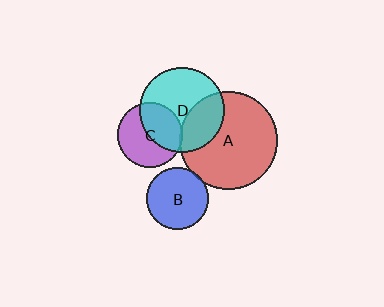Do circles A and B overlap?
Yes.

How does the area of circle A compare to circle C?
Approximately 2.2 times.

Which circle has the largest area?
Circle A (red).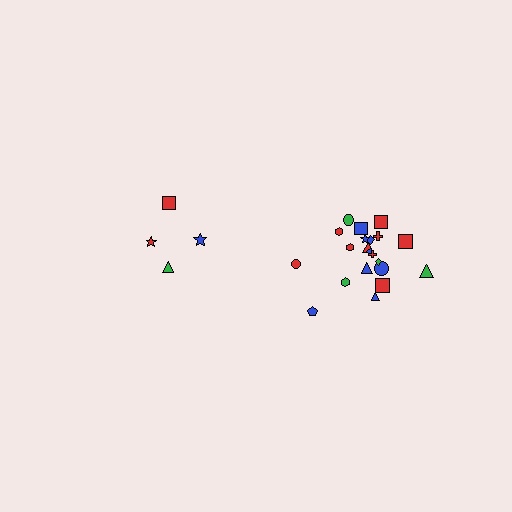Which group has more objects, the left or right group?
The right group.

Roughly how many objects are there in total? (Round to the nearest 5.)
Roughly 25 objects in total.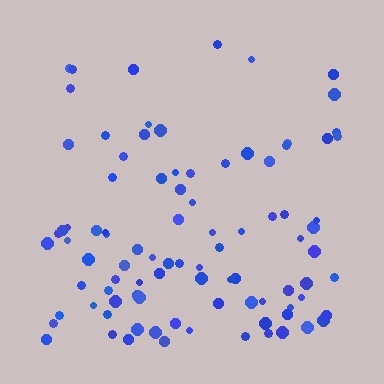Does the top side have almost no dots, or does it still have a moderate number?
Still a moderate number, just noticeably fewer than the bottom.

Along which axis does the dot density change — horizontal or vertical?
Vertical.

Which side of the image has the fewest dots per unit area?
The top.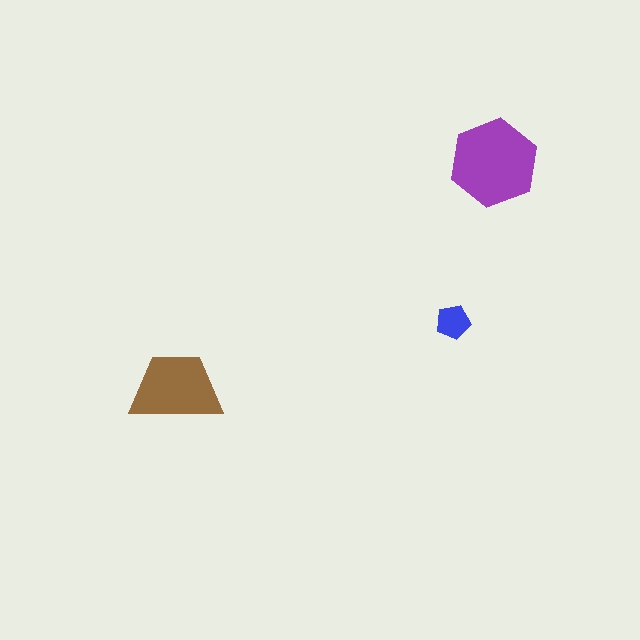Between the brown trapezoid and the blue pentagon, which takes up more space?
The brown trapezoid.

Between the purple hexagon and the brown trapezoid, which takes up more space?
The purple hexagon.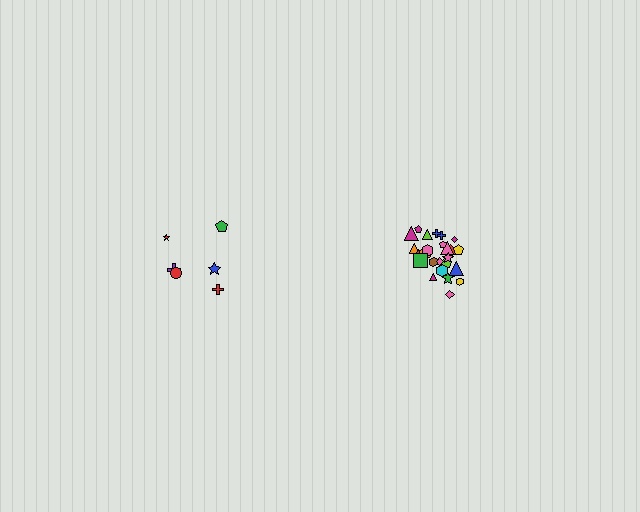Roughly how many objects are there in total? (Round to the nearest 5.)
Roughly 30 objects in total.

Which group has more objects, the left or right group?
The right group.